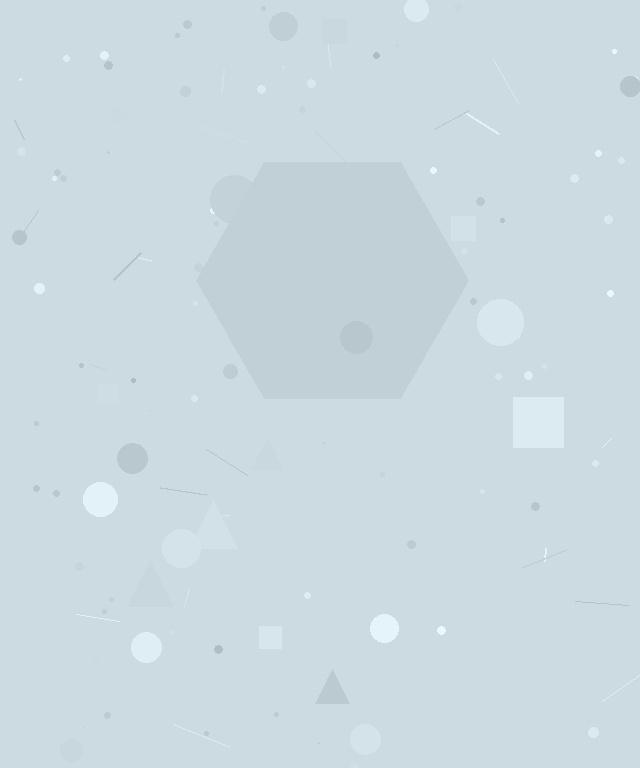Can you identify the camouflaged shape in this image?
The camouflaged shape is a hexagon.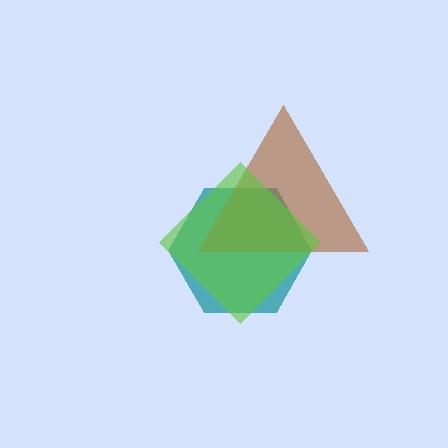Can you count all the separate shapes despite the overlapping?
Yes, there are 3 separate shapes.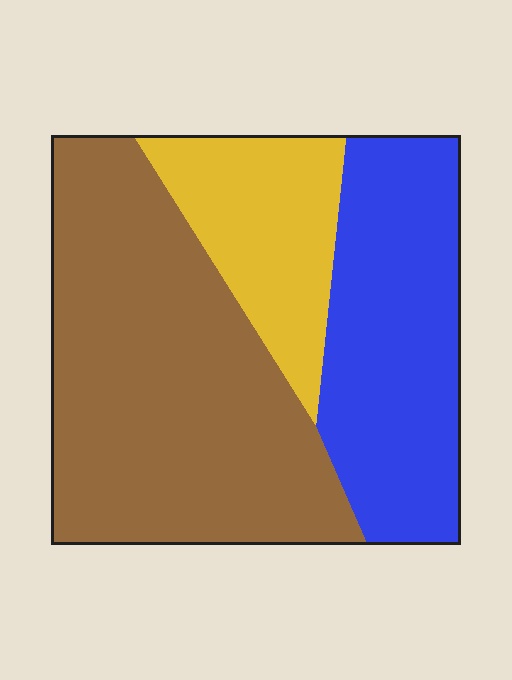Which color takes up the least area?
Yellow, at roughly 20%.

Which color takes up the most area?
Brown, at roughly 50%.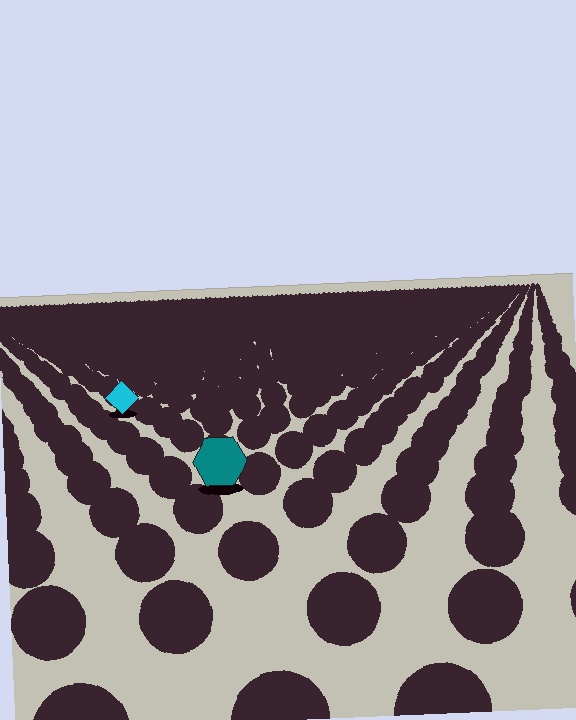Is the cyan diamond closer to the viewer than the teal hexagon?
No. The teal hexagon is closer — you can tell from the texture gradient: the ground texture is coarser near it.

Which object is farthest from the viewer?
The cyan diamond is farthest from the viewer. It appears smaller and the ground texture around it is denser.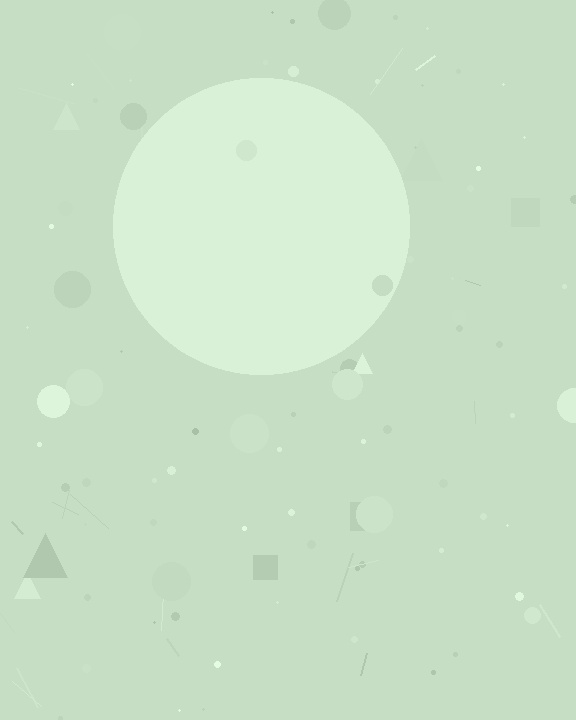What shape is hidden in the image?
A circle is hidden in the image.